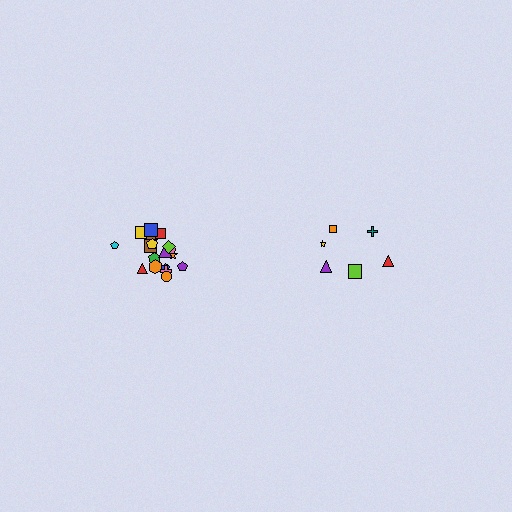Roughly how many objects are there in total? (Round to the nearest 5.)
Roughly 25 objects in total.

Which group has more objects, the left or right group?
The left group.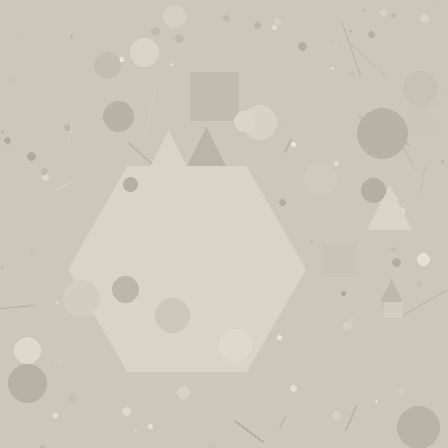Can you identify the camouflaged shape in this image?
The camouflaged shape is a hexagon.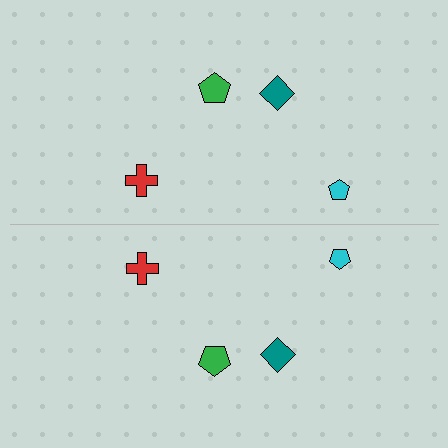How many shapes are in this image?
There are 8 shapes in this image.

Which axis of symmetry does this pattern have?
The pattern has a horizontal axis of symmetry running through the center of the image.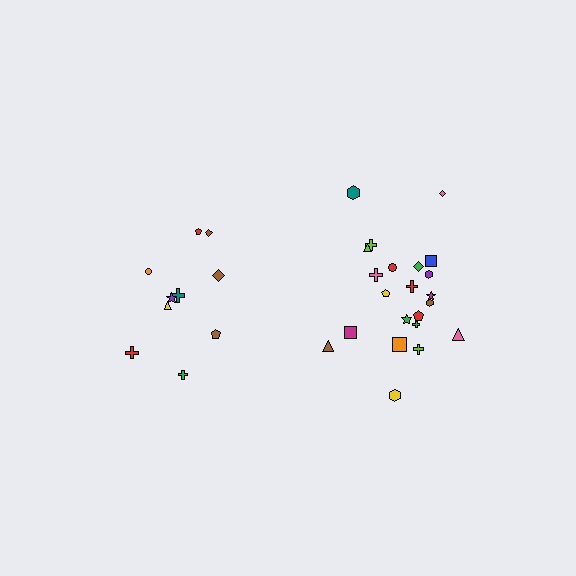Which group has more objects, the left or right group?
The right group.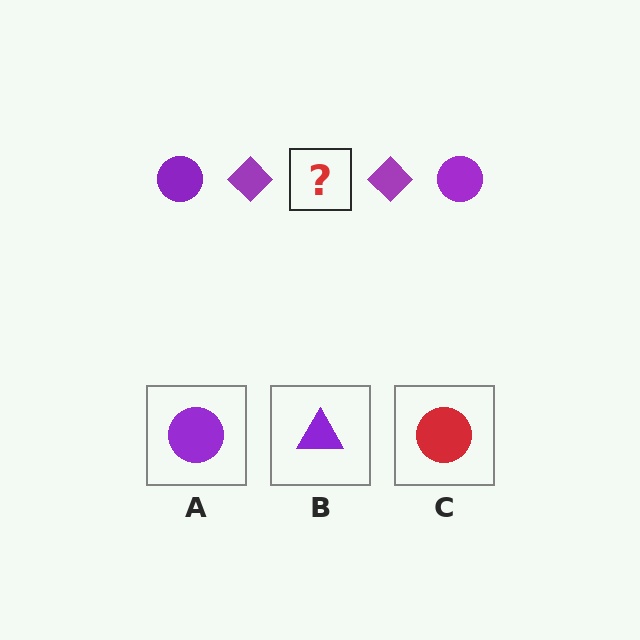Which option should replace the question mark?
Option A.